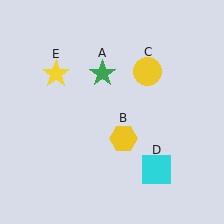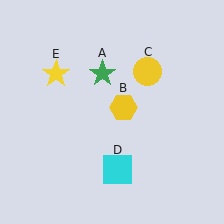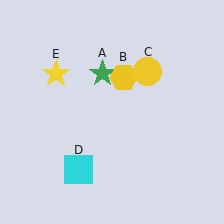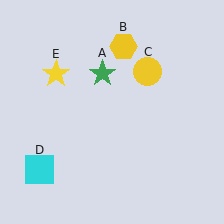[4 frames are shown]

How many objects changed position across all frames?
2 objects changed position: yellow hexagon (object B), cyan square (object D).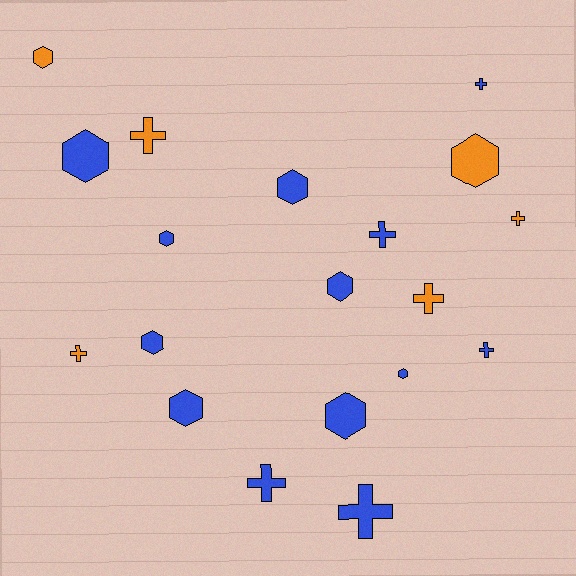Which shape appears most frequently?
Hexagon, with 10 objects.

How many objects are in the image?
There are 19 objects.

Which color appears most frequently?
Blue, with 13 objects.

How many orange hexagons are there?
There are 2 orange hexagons.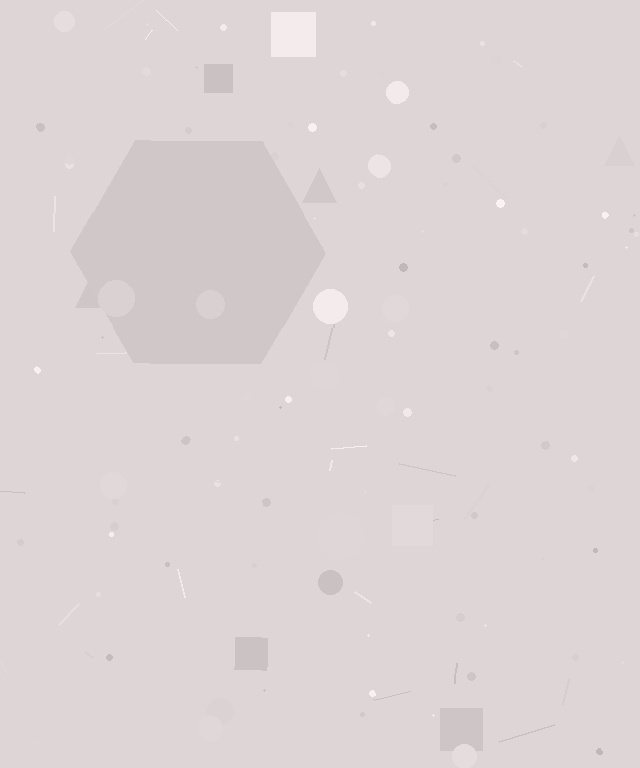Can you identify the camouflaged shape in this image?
The camouflaged shape is a hexagon.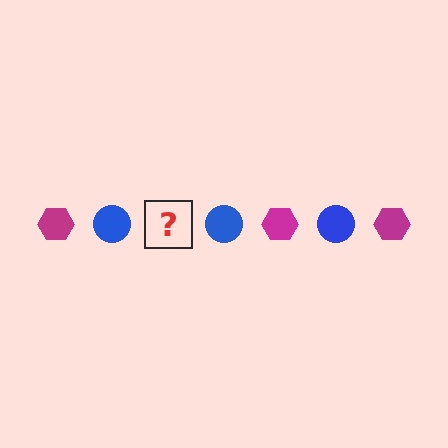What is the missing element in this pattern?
The missing element is a magenta hexagon.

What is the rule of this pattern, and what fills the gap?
The rule is that the pattern alternates between magenta hexagon and blue circle. The gap should be filled with a magenta hexagon.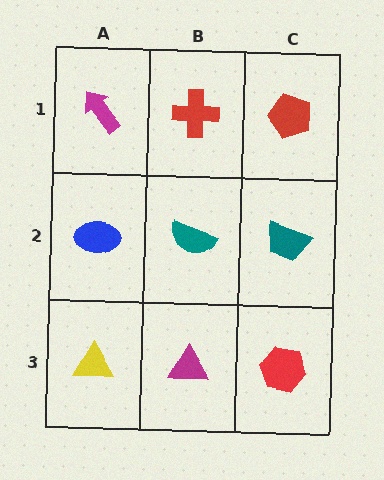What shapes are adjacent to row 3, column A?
A blue ellipse (row 2, column A), a magenta triangle (row 3, column B).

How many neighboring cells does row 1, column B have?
3.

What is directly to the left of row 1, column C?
A red cross.